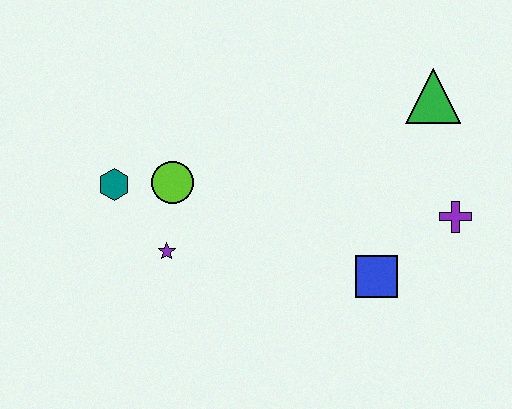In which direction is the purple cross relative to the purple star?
The purple cross is to the right of the purple star.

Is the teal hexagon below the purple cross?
No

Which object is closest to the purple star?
The lime circle is closest to the purple star.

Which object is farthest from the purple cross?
The teal hexagon is farthest from the purple cross.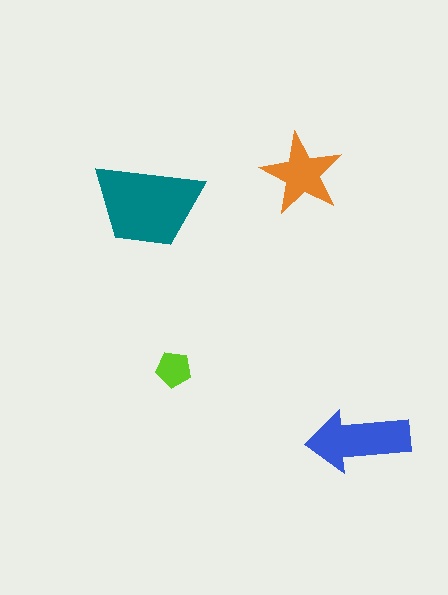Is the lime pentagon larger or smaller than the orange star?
Smaller.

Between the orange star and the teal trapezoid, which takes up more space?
The teal trapezoid.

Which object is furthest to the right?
The blue arrow is rightmost.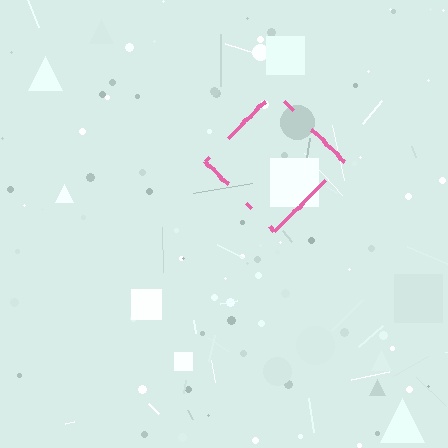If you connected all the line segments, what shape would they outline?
They would outline a diamond.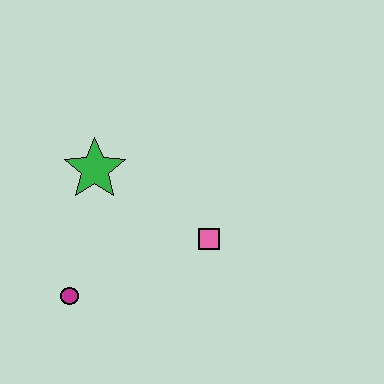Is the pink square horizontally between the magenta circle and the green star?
No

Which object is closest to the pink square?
The green star is closest to the pink square.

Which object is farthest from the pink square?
The magenta circle is farthest from the pink square.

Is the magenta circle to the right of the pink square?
No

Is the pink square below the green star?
Yes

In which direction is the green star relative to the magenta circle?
The green star is above the magenta circle.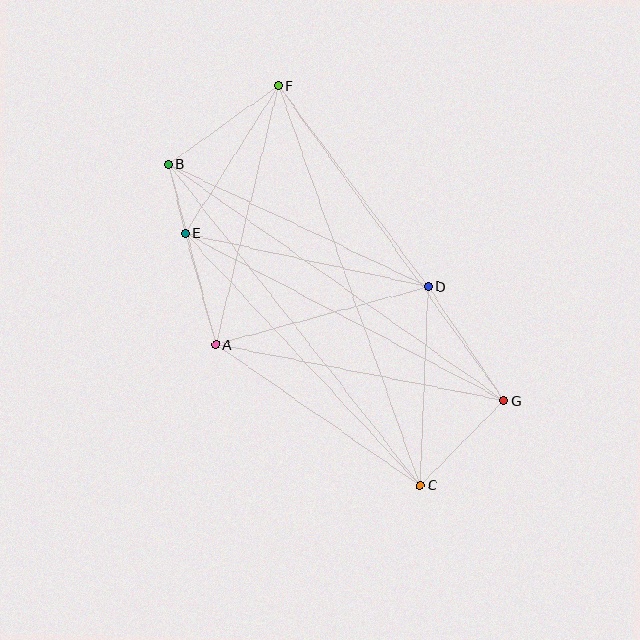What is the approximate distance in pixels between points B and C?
The distance between B and C is approximately 408 pixels.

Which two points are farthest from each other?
Points C and F are farthest from each other.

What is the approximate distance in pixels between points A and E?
The distance between A and E is approximately 115 pixels.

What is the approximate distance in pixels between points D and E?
The distance between D and E is approximately 249 pixels.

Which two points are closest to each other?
Points B and E are closest to each other.